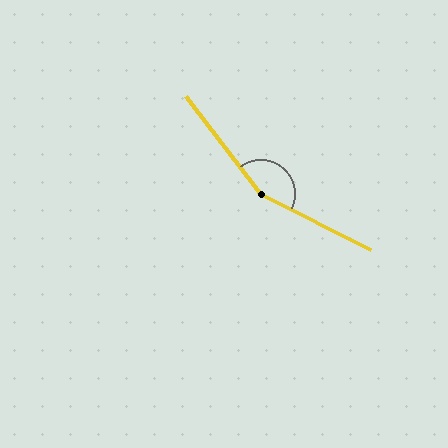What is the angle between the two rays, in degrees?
Approximately 154 degrees.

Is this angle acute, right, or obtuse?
It is obtuse.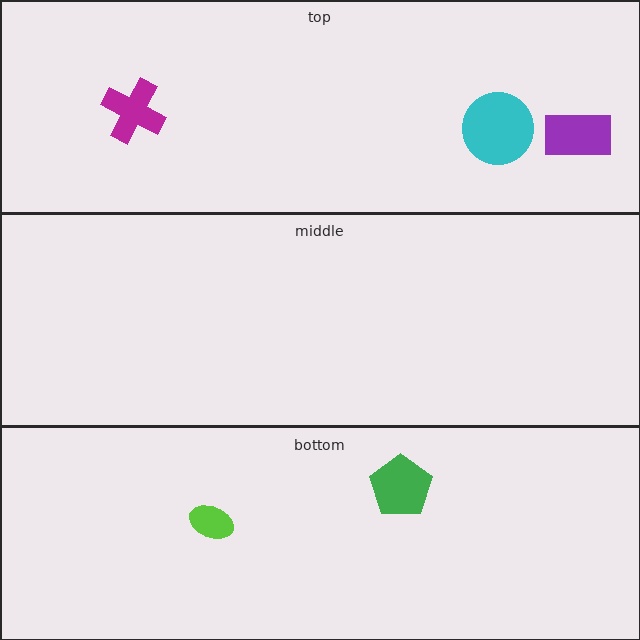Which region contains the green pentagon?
The bottom region.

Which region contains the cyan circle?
The top region.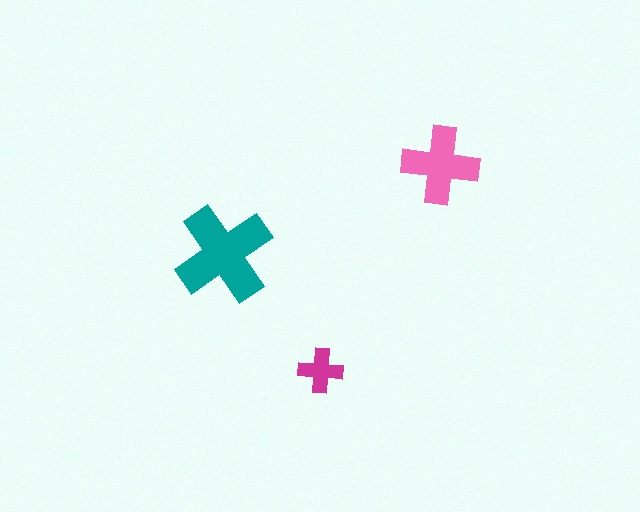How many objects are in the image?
There are 3 objects in the image.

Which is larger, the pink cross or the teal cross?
The teal one.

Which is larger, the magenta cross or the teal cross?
The teal one.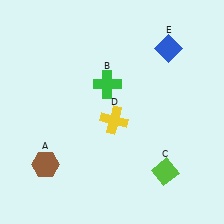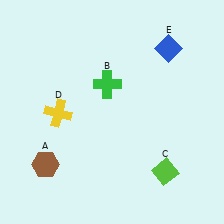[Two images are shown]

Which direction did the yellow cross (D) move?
The yellow cross (D) moved left.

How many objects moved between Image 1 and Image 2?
1 object moved between the two images.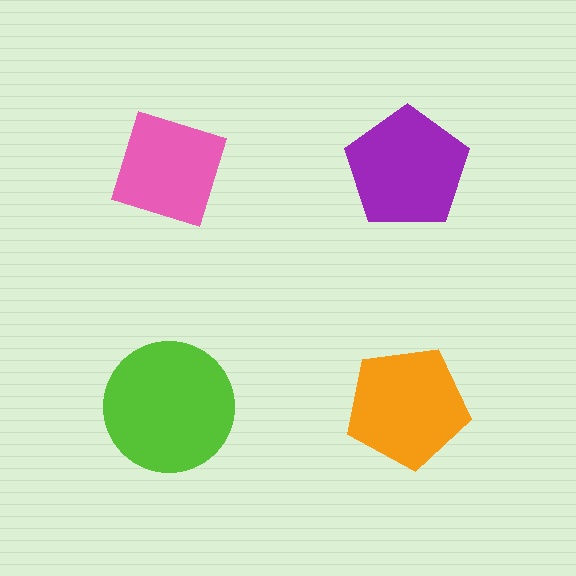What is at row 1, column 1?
A pink diamond.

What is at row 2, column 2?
An orange pentagon.